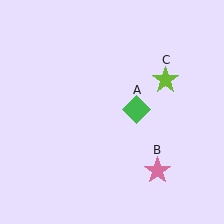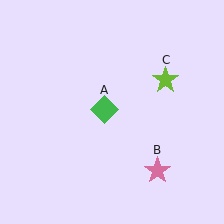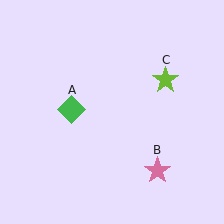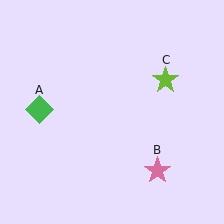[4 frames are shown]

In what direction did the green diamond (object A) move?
The green diamond (object A) moved left.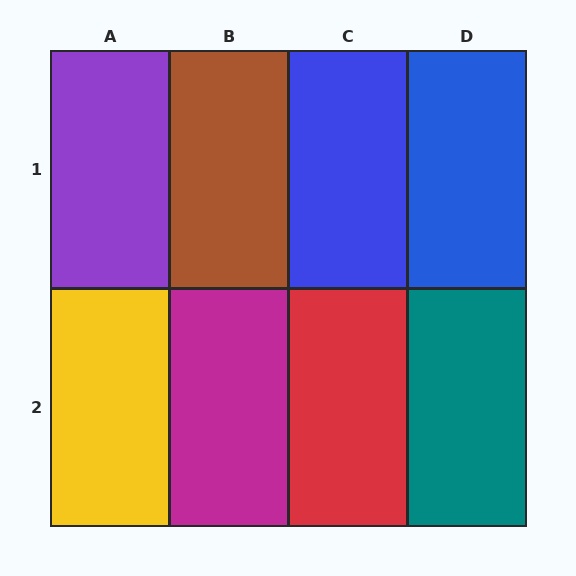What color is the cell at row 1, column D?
Blue.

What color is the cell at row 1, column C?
Blue.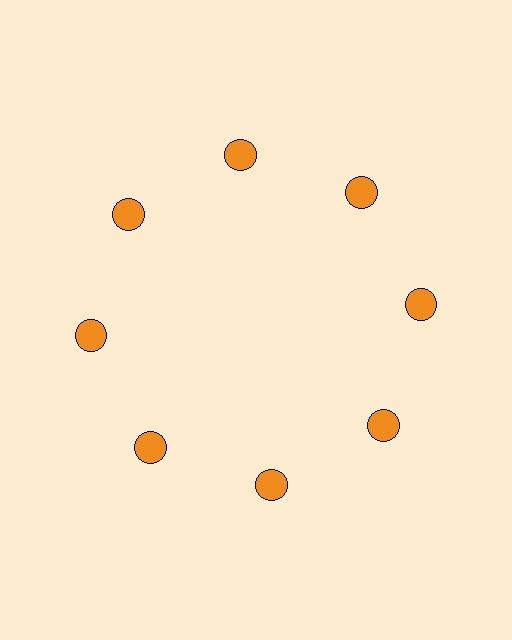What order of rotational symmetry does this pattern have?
This pattern has 8-fold rotational symmetry.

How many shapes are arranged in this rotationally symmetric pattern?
There are 8 shapes, arranged in 8 groups of 1.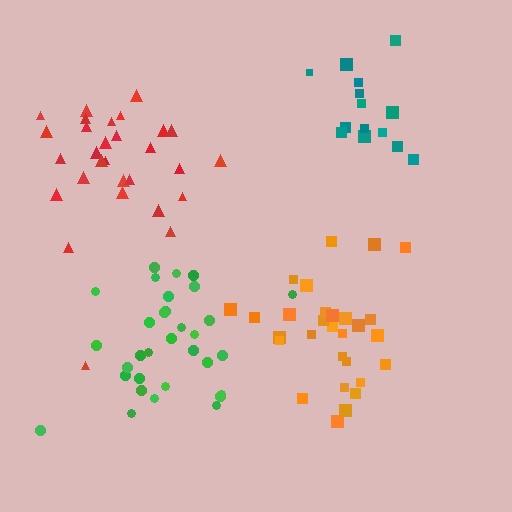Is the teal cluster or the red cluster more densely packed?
Teal.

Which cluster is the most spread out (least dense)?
Red.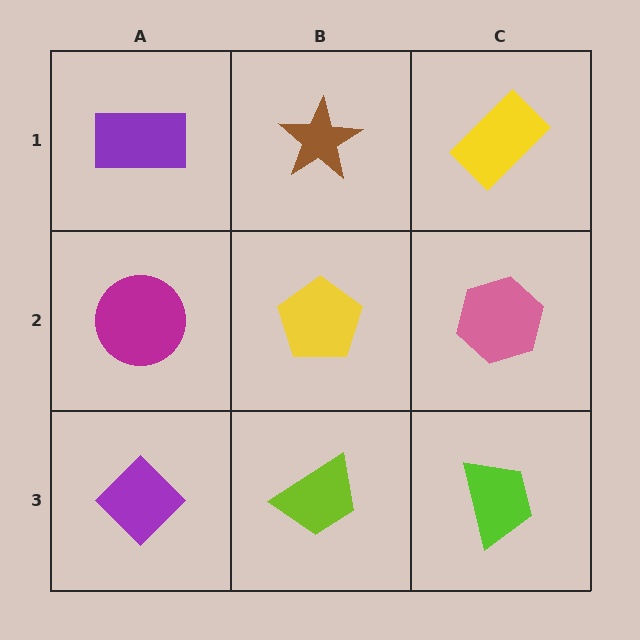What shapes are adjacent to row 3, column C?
A pink hexagon (row 2, column C), a lime trapezoid (row 3, column B).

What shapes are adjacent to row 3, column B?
A yellow pentagon (row 2, column B), a purple diamond (row 3, column A), a lime trapezoid (row 3, column C).